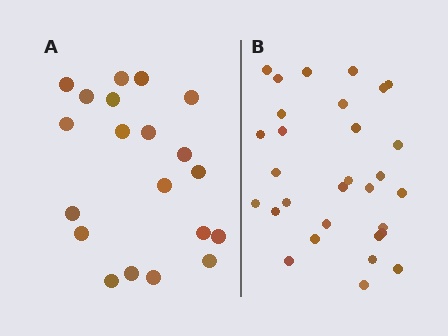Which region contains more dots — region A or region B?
Region B (the right region) has more dots.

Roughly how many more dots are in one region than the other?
Region B has roughly 10 or so more dots than region A.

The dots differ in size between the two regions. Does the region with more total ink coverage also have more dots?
No. Region A has more total ink coverage because its dots are larger, but region B actually contains more individual dots. Total area can be misleading — the number of items is what matters here.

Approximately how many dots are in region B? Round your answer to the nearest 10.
About 30 dots.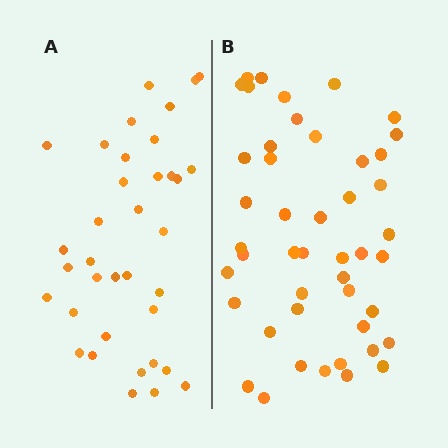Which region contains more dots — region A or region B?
Region B (the right region) has more dots.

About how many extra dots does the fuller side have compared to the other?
Region B has roughly 10 or so more dots than region A.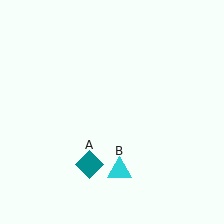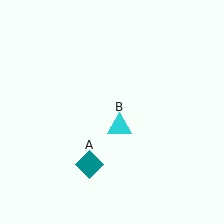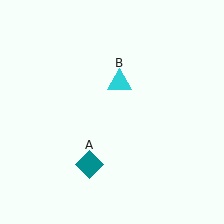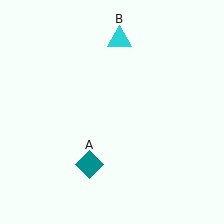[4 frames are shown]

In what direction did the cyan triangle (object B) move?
The cyan triangle (object B) moved up.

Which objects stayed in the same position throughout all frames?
Teal diamond (object A) remained stationary.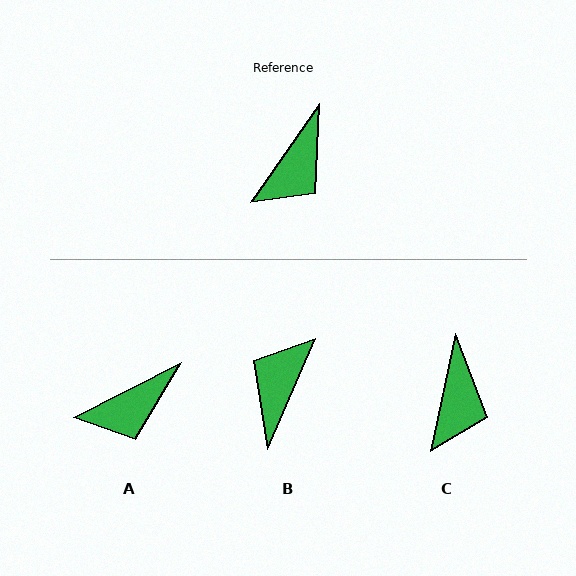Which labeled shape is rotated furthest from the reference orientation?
B, about 168 degrees away.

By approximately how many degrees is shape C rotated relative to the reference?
Approximately 23 degrees counter-clockwise.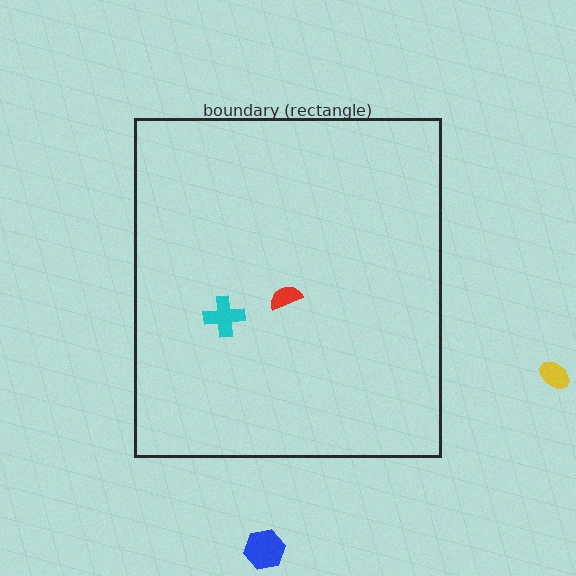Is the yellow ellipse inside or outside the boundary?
Outside.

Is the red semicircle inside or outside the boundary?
Inside.